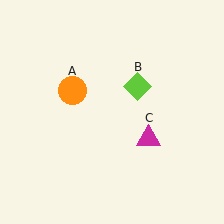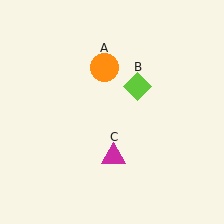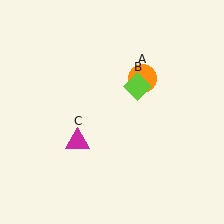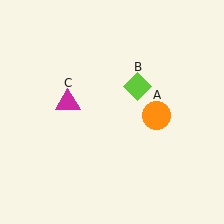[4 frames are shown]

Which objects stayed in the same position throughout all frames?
Lime diamond (object B) remained stationary.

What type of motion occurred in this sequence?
The orange circle (object A), magenta triangle (object C) rotated clockwise around the center of the scene.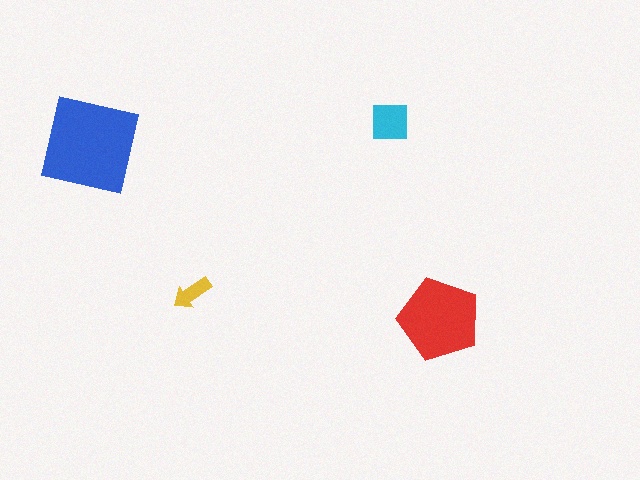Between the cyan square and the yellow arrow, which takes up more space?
The cyan square.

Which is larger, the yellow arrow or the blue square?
The blue square.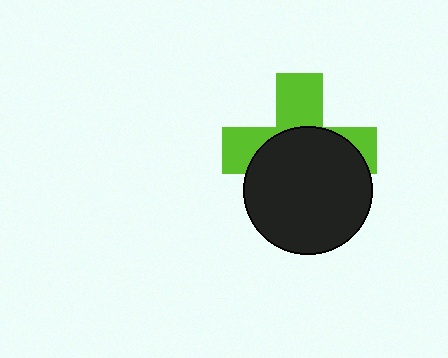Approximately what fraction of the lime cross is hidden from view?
Roughly 56% of the lime cross is hidden behind the black circle.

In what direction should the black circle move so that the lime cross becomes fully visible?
The black circle should move down. That is the shortest direction to clear the overlap and leave the lime cross fully visible.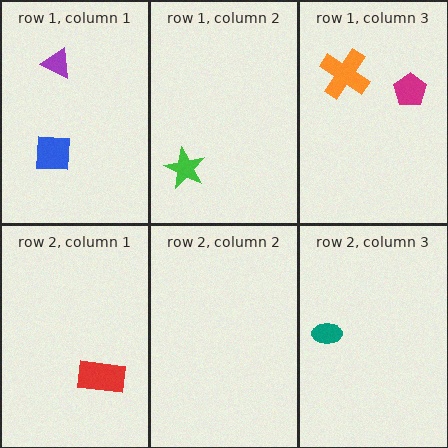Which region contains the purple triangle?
The row 1, column 1 region.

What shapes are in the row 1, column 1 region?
The blue square, the purple triangle.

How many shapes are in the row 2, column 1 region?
1.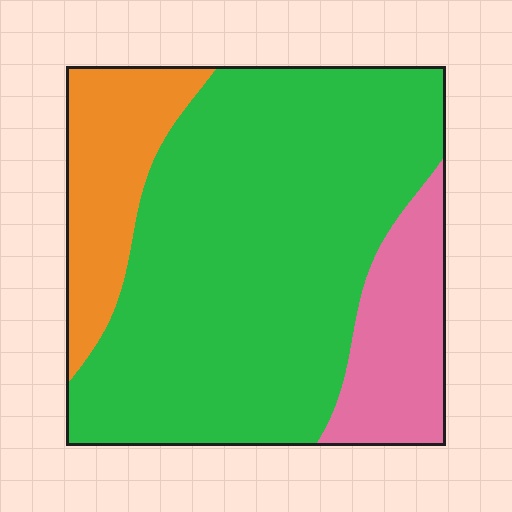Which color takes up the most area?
Green, at roughly 70%.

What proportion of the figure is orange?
Orange covers 16% of the figure.